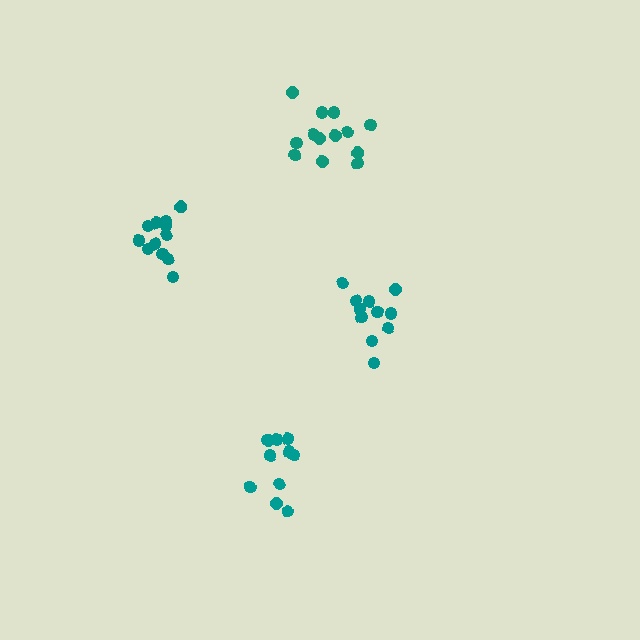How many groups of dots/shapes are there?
There are 4 groups.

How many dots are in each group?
Group 1: 11 dots, Group 2: 11 dots, Group 3: 12 dots, Group 4: 13 dots (47 total).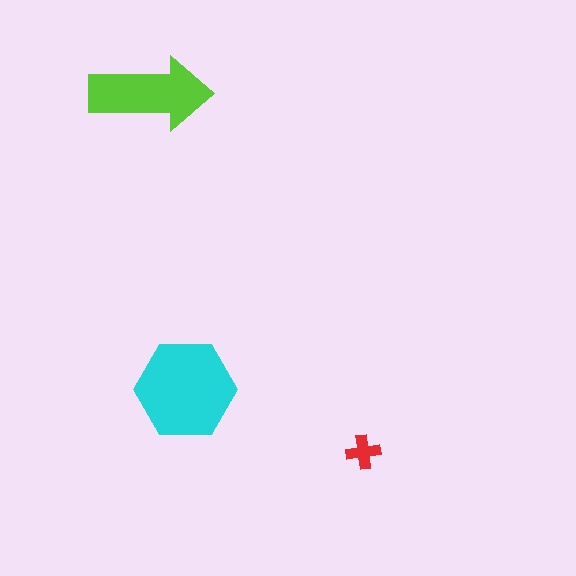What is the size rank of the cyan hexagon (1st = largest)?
1st.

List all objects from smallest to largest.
The red cross, the lime arrow, the cyan hexagon.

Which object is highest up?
The lime arrow is topmost.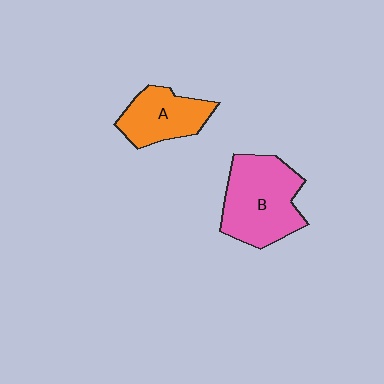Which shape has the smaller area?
Shape A (orange).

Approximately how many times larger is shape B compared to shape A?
Approximately 1.5 times.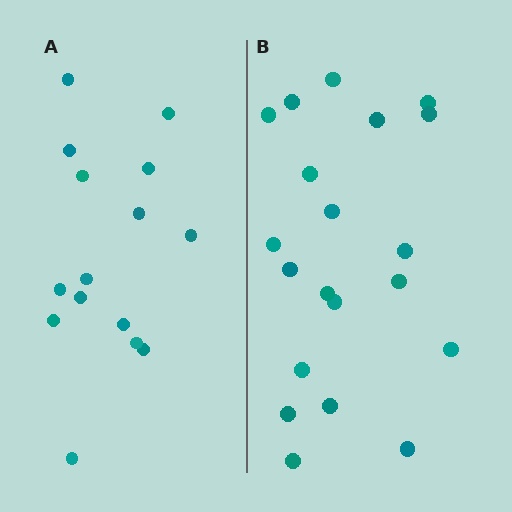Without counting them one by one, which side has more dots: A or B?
Region B (the right region) has more dots.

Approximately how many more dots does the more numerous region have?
Region B has about 5 more dots than region A.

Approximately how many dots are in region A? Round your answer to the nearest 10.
About 20 dots. (The exact count is 15, which rounds to 20.)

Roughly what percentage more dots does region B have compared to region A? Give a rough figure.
About 35% more.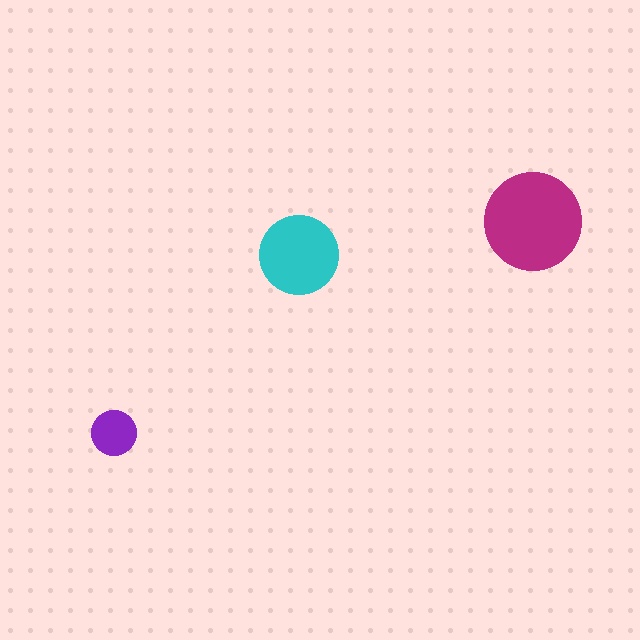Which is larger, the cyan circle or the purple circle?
The cyan one.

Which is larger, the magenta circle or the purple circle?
The magenta one.